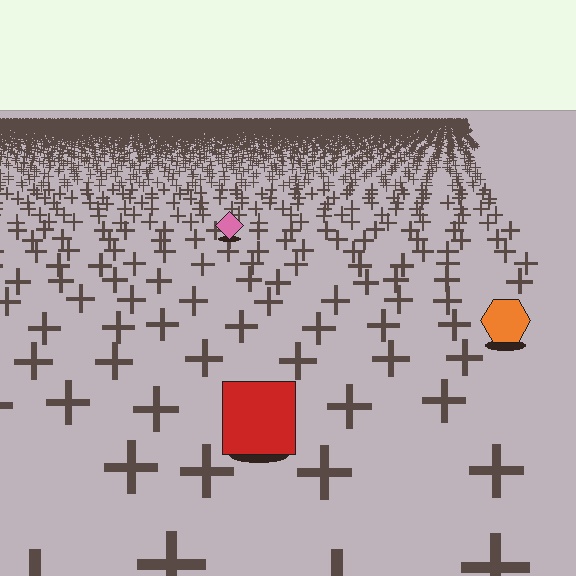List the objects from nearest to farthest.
From nearest to farthest: the red square, the orange hexagon, the pink diamond.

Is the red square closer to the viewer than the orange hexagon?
Yes. The red square is closer — you can tell from the texture gradient: the ground texture is coarser near it.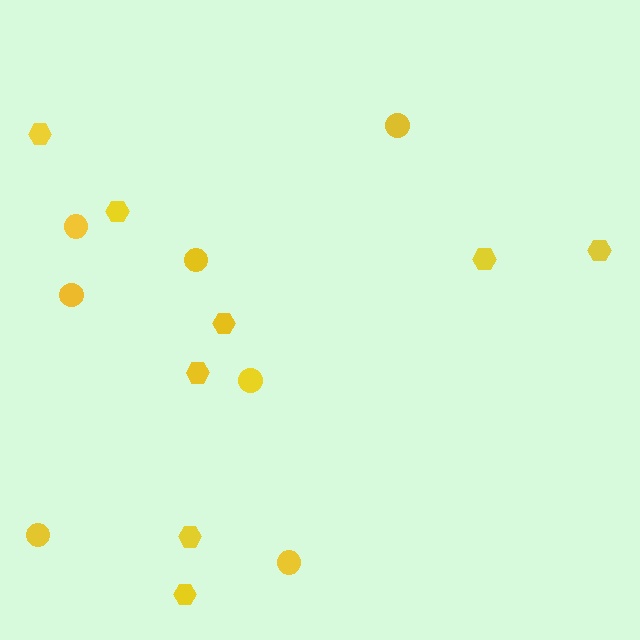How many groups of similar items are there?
There are 2 groups: one group of circles (7) and one group of hexagons (8).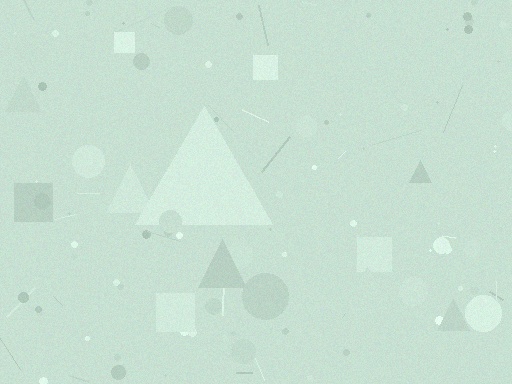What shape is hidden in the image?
A triangle is hidden in the image.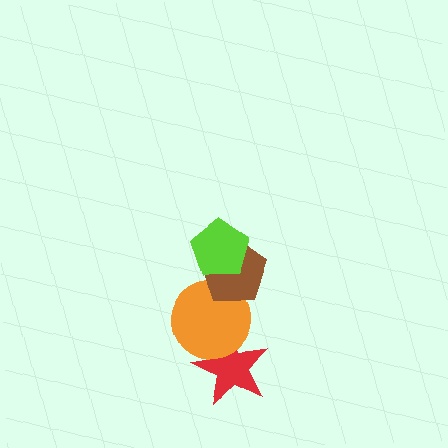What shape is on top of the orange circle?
The brown pentagon is on top of the orange circle.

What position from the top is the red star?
The red star is 4th from the top.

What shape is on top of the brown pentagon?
The lime pentagon is on top of the brown pentagon.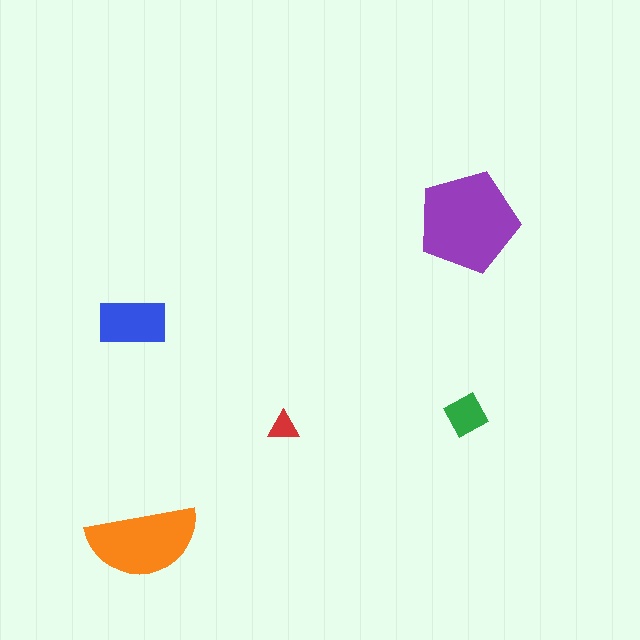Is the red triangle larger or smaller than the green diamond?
Smaller.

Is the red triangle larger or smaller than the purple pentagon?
Smaller.